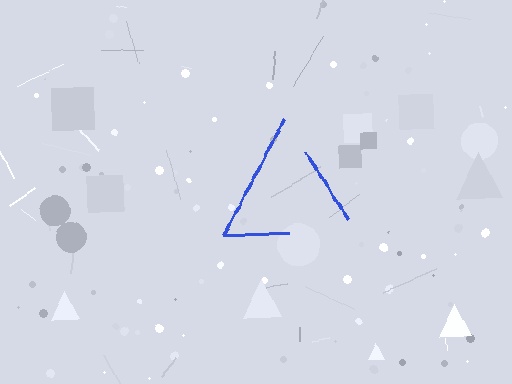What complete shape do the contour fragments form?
The contour fragments form a triangle.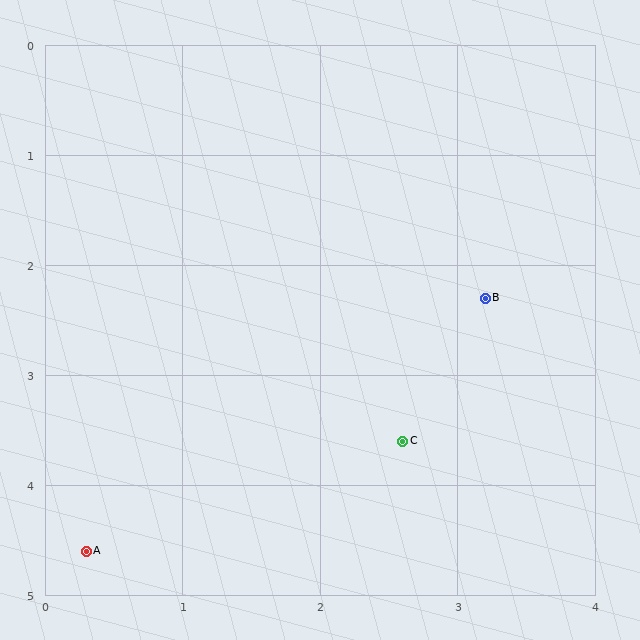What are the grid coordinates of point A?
Point A is at approximately (0.3, 4.6).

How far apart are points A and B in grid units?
Points A and B are about 3.7 grid units apart.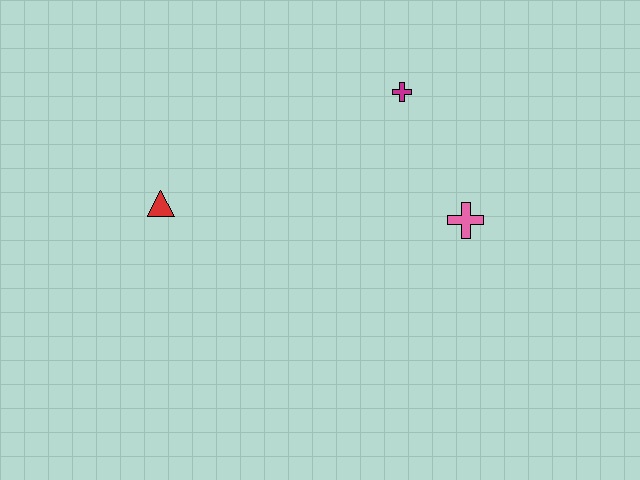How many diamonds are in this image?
There are no diamonds.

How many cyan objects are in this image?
There are no cyan objects.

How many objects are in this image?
There are 3 objects.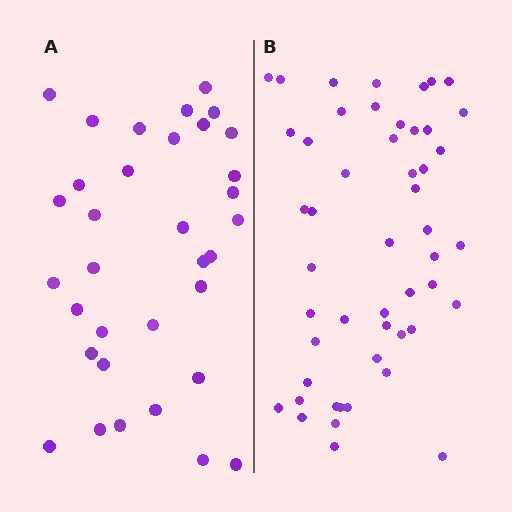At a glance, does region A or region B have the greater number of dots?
Region B (the right region) has more dots.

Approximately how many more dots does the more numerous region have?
Region B has approximately 15 more dots than region A.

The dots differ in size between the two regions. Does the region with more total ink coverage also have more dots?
No. Region A has more total ink coverage because its dots are larger, but region B actually contains more individual dots. Total area can be misleading — the number of items is what matters here.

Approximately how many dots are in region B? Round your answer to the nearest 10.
About 50 dots.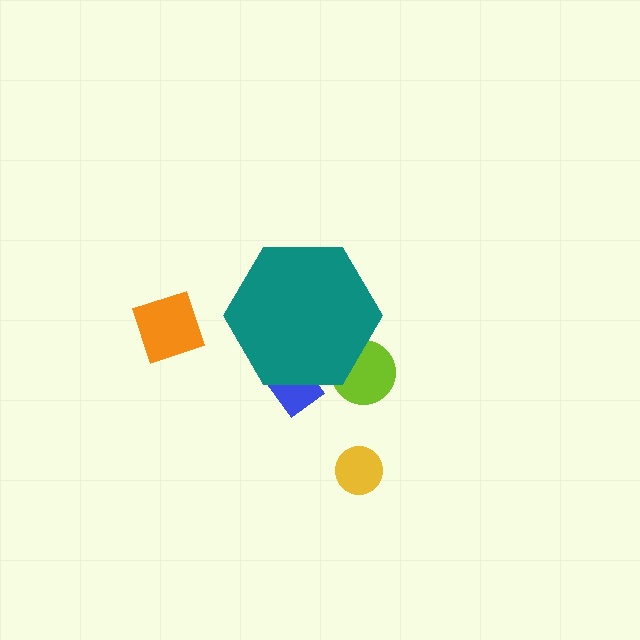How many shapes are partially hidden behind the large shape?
2 shapes are partially hidden.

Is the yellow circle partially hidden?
No, the yellow circle is fully visible.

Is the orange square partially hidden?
No, the orange square is fully visible.